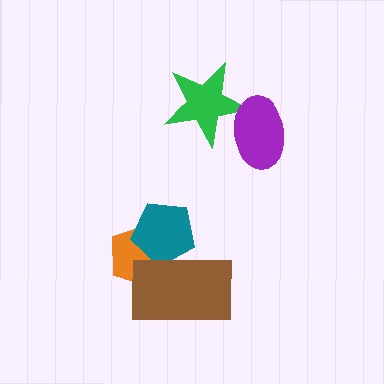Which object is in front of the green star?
The purple ellipse is in front of the green star.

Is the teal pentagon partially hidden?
Yes, it is partially covered by another shape.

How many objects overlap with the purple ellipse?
1 object overlaps with the purple ellipse.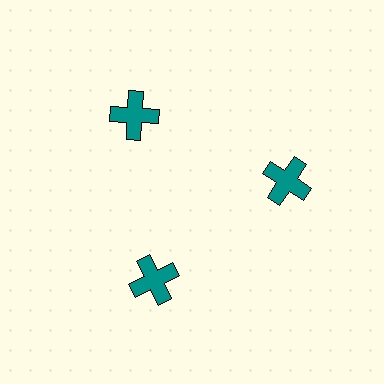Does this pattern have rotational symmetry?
Yes, this pattern has 3-fold rotational symmetry. It looks the same after rotating 120 degrees around the center.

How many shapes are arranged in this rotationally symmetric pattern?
There are 3 shapes, arranged in 3 groups of 1.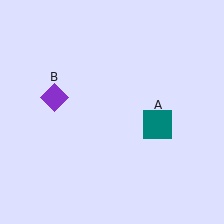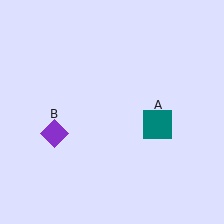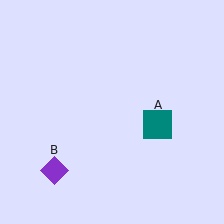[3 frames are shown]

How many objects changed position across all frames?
1 object changed position: purple diamond (object B).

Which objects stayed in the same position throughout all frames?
Teal square (object A) remained stationary.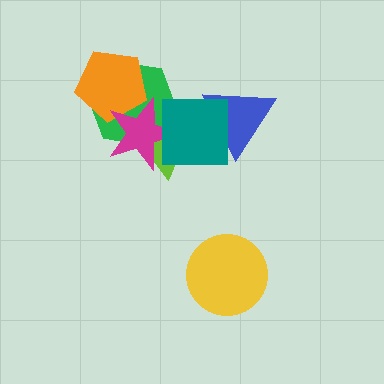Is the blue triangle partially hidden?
Yes, it is partially covered by another shape.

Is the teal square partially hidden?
No, no other shape covers it.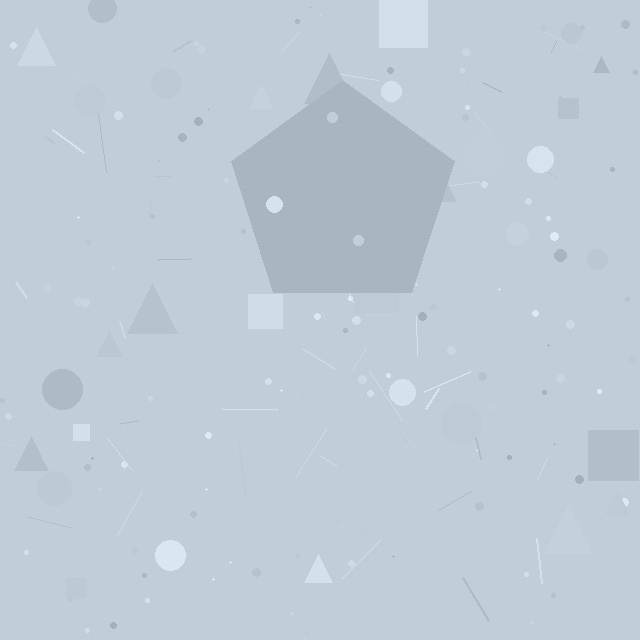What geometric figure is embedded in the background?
A pentagon is embedded in the background.